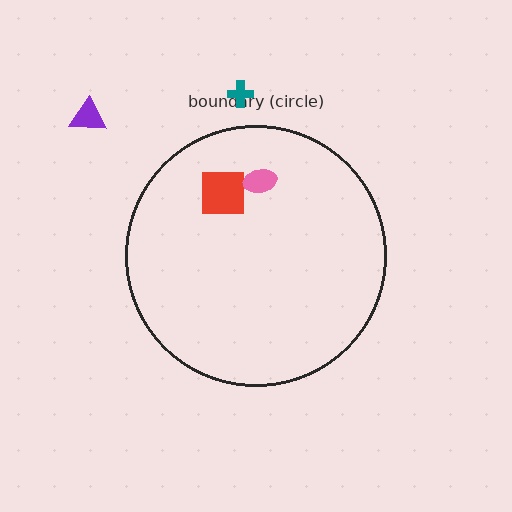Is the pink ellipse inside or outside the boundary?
Inside.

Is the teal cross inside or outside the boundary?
Outside.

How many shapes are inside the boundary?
2 inside, 2 outside.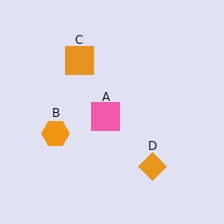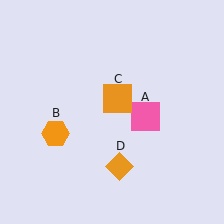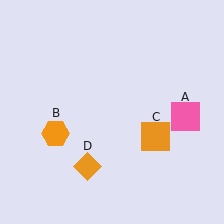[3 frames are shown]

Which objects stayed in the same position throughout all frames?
Orange hexagon (object B) remained stationary.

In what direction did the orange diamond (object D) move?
The orange diamond (object D) moved left.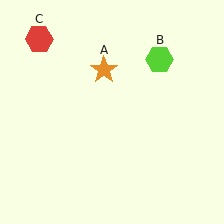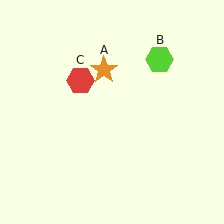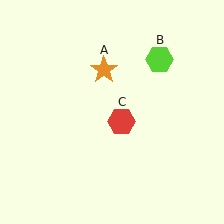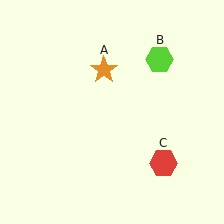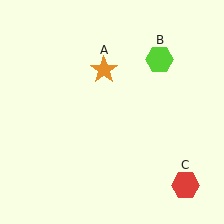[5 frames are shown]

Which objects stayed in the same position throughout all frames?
Orange star (object A) and lime hexagon (object B) remained stationary.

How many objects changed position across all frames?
1 object changed position: red hexagon (object C).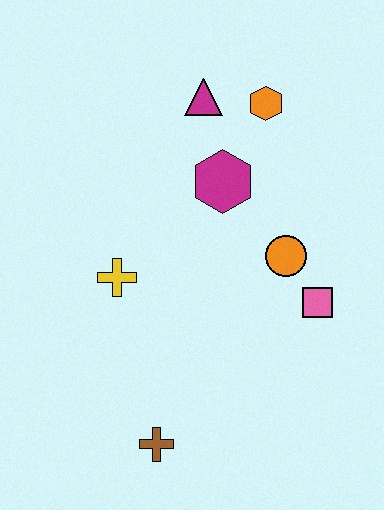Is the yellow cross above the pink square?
Yes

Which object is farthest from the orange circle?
The brown cross is farthest from the orange circle.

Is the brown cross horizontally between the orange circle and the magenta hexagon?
No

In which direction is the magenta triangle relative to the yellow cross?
The magenta triangle is above the yellow cross.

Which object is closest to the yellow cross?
The magenta hexagon is closest to the yellow cross.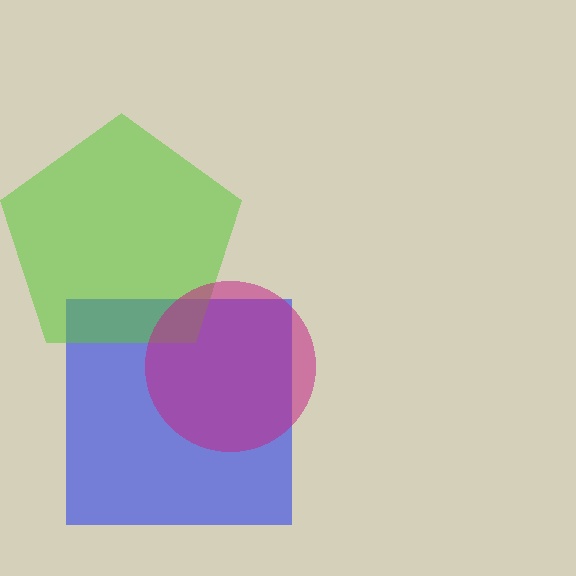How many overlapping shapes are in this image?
There are 3 overlapping shapes in the image.